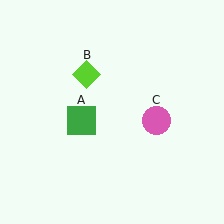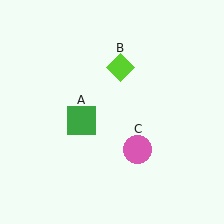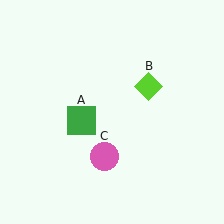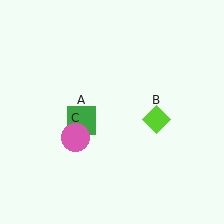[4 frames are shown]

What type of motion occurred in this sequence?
The lime diamond (object B), pink circle (object C) rotated clockwise around the center of the scene.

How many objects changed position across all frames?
2 objects changed position: lime diamond (object B), pink circle (object C).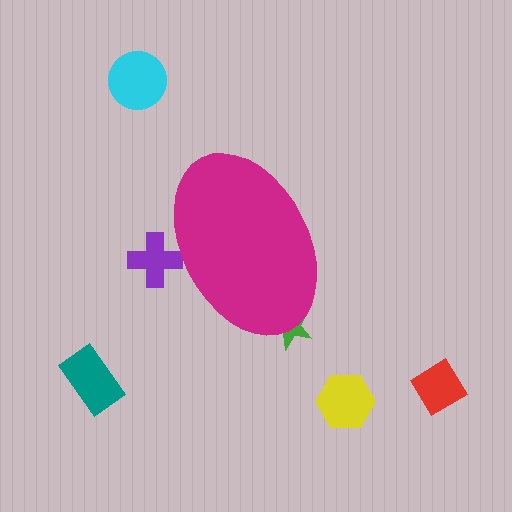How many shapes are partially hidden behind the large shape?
2 shapes are partially hidden.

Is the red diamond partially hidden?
No, the red diamond is fully visible.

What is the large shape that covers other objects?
A magenta ellipse.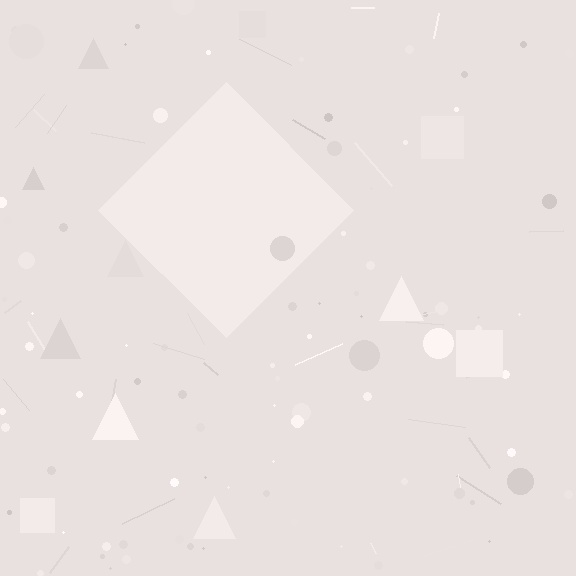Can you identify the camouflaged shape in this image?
The camouflaged shape is a diamond.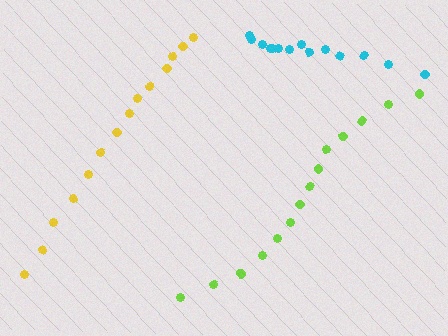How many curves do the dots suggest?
There are 3 distinct paths.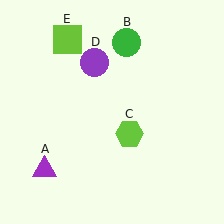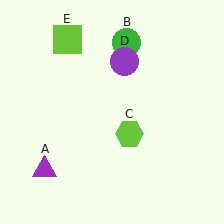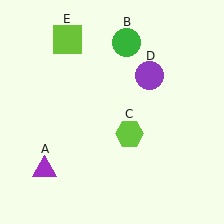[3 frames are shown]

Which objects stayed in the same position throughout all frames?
Purple triangle (object A) and green circle (object B) and lime hexagon (object C) and lime square (object E) remained stationary.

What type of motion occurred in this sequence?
The purple circle (object D) rotated clockwise around the center of the scene.